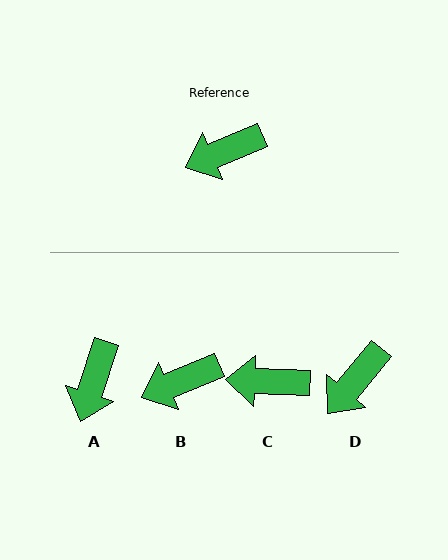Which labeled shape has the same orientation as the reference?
B.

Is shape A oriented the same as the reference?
No, it is off by about 48 degrees.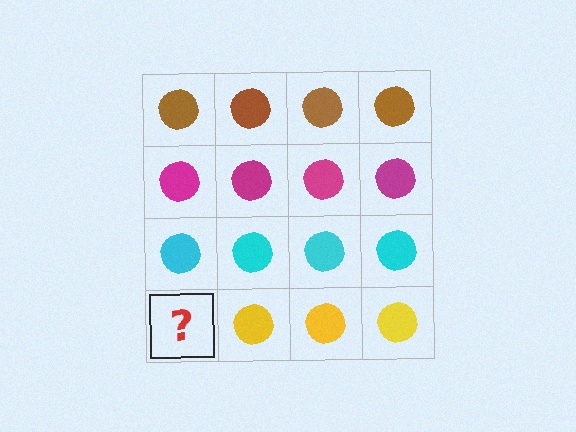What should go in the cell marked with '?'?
The missing cell should contain a yellow circle.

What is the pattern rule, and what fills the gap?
The rule is that each row has a consistent color. The gap should be filled with a yellow circle.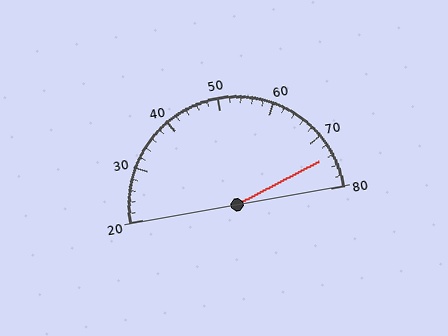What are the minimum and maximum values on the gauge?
The gauge ranges from 20 to 80.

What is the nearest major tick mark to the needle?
The nearest major tick mark is 70.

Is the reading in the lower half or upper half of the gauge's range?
The reading is in the upper half of the range (20 to 80).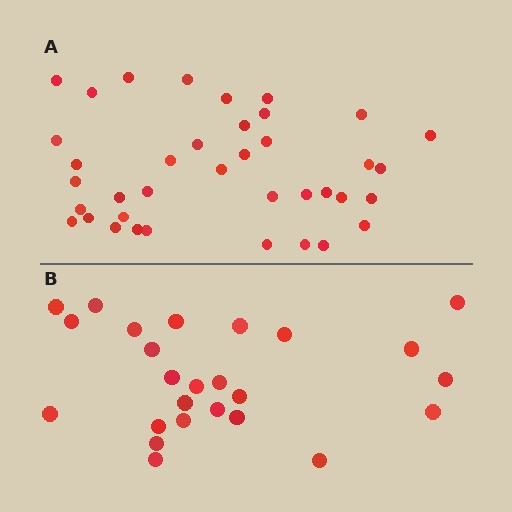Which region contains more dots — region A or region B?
Region A (the top region) has more dots.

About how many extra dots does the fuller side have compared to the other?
Region A has approximately 15 more dots than region B.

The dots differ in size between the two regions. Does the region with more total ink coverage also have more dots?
No. Region B has more total ink coverage because its dots are larger, but region A actually contains more individual dots. Total area can be misleading — the number of items is what matters here.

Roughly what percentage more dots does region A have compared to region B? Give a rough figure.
About 50% more.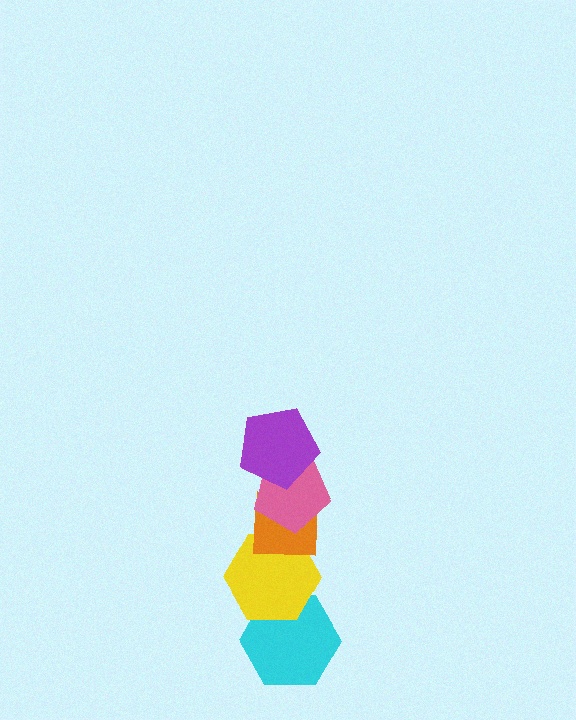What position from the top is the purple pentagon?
The purple pentagon is 1st from the top.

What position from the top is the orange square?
The orange square is 3rd from the top.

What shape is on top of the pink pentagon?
The purple pentagon is on top of the pink pentagon.